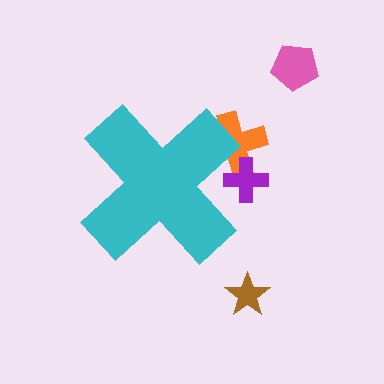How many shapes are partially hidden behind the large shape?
2 shapes are partially hidden.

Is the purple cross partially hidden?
Yes, the purple cross is partially hidden behind the cyan cross.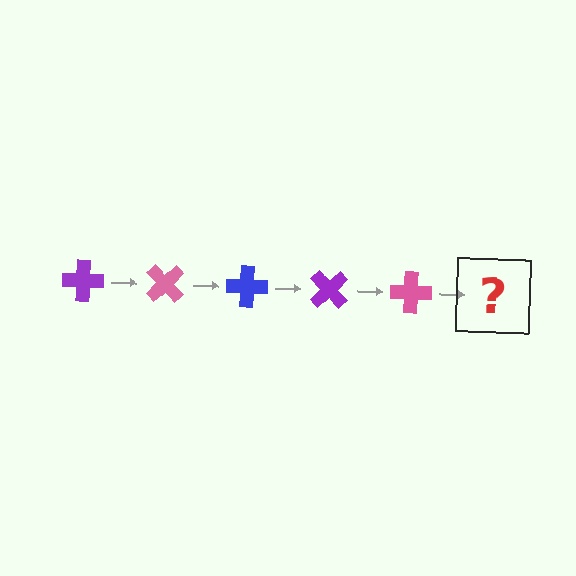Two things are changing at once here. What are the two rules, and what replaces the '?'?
The two rules are that it rotates 45 degrees each step and the color cycles through purple, pink, and blue. The '?' should be a blue cross, rotated 225 degrees from the start.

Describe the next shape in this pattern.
It should be a blue cross, rotated 225 degrees from the start.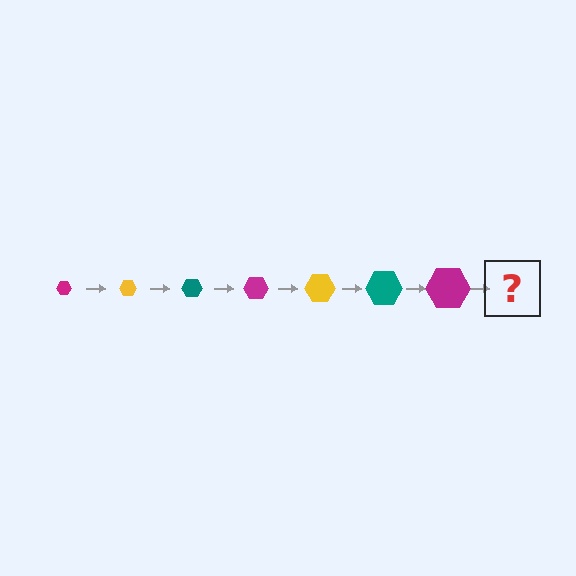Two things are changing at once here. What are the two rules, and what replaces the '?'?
The two rules are that the hexagon grows larger each step and the color cycles through magenta, yellow, and teal. The '?' should be a yellow hexagon, larger than the previous one.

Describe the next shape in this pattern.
It should be a yellow hexagon, larger than the previous one.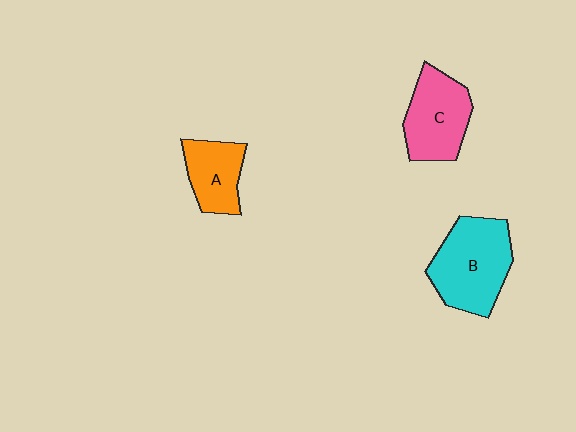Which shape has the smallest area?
Shape A (orange).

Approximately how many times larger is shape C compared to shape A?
Approximately 1.3 times.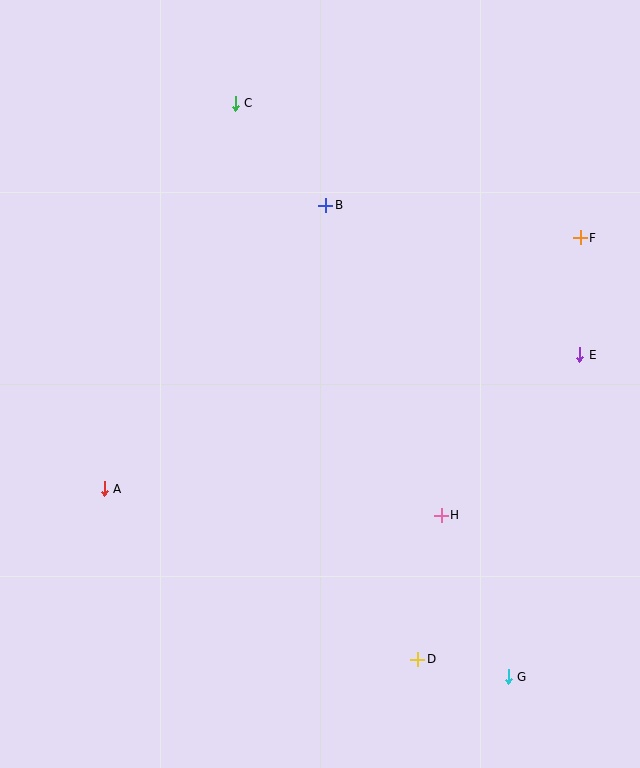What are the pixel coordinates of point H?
Point H is at (441, 515).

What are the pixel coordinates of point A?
Point A is at (104, 489).